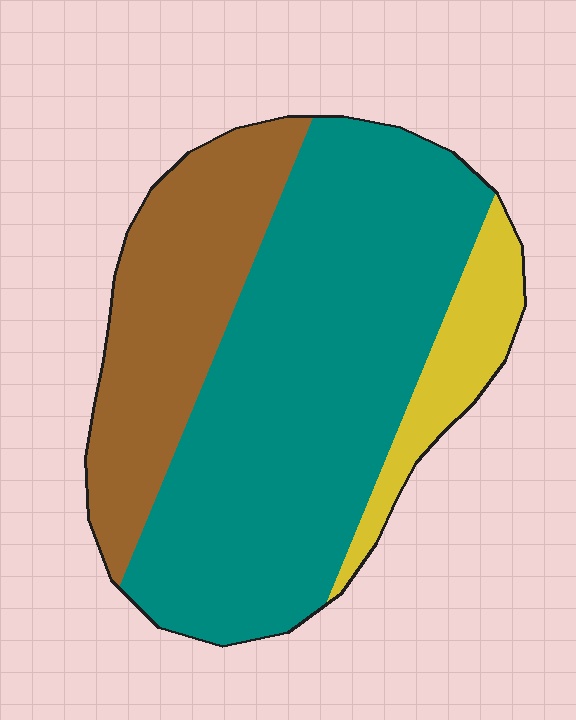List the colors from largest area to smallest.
From largest to smallest: teal, brown, yellow.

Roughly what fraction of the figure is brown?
Brown takes up about one quarter (1/4) of the figure.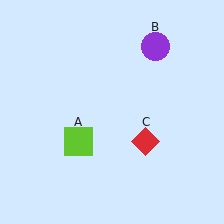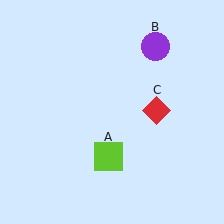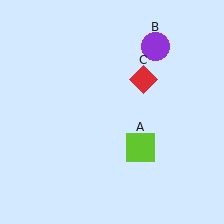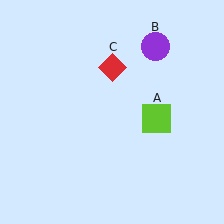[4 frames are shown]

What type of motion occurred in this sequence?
The lime square (object A), red diamond (object C) rotated counterclockwise around the center of the scene.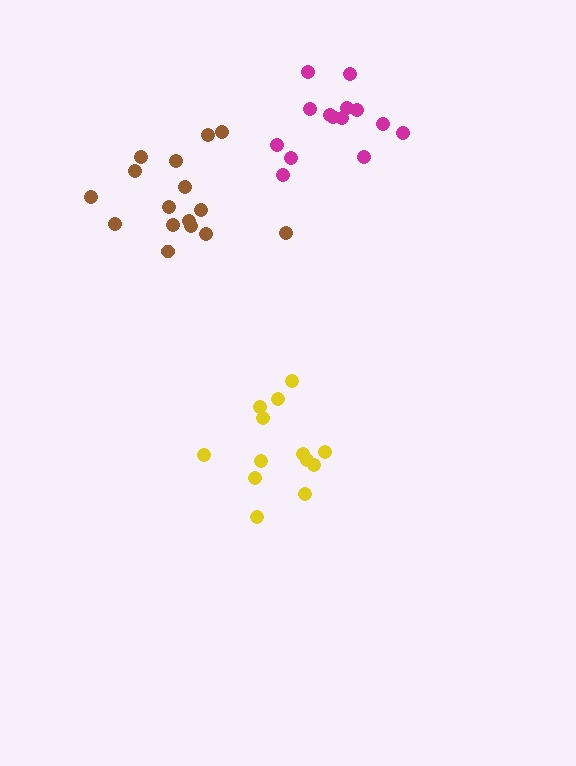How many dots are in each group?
Group 1: 16 dots, Group 2: 13 dots, Group 3: 14 dots (43 total).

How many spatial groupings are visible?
There are 3 spatial groupings.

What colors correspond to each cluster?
The clusters are colored: brown, yellow, magenta.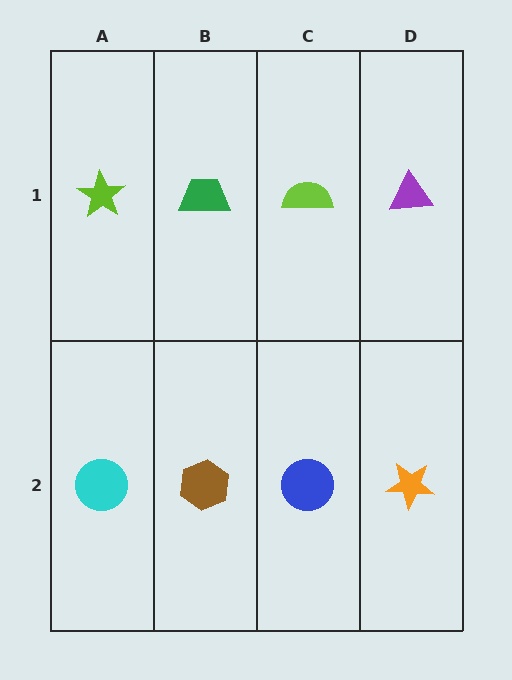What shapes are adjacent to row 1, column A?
A cyan circle (row 2, column A), a green trapezoid (row 1, column B).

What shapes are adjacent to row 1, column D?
An orange star (row 2, column D), a lime semicircle (row 1, column C).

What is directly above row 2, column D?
A purple triangle.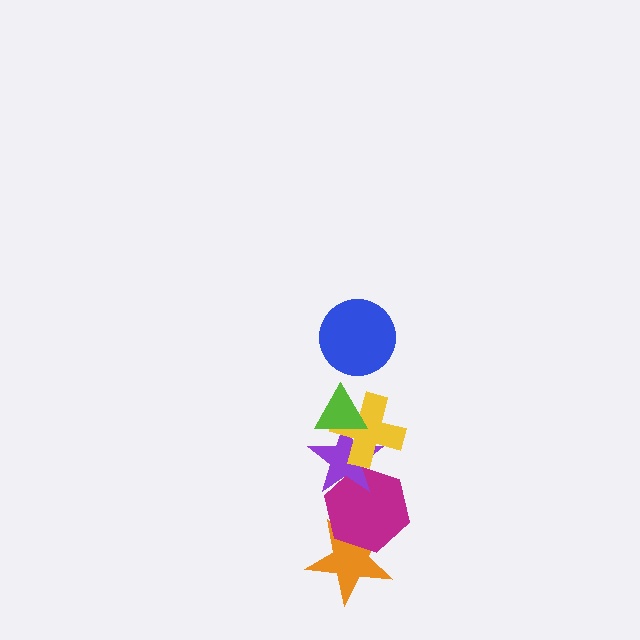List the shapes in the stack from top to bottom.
From top to bottom: the blue circle, the lime triangle, the yellow cross, the purple star, the magenta hexagon, the orange star.